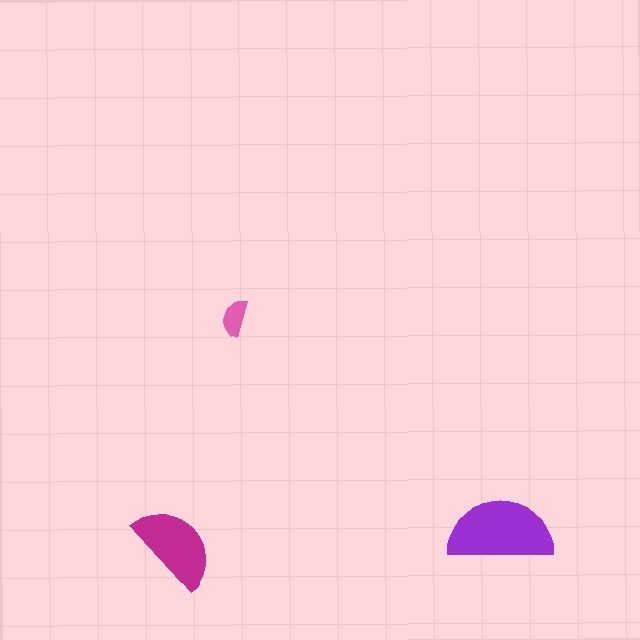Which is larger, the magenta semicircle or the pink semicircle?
The magenta one.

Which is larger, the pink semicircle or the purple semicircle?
The purple one.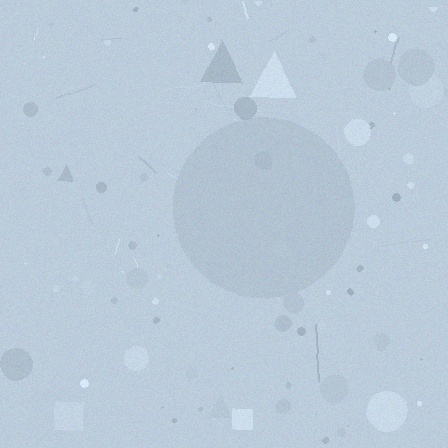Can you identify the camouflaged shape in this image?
The camouflaged shape is a circle.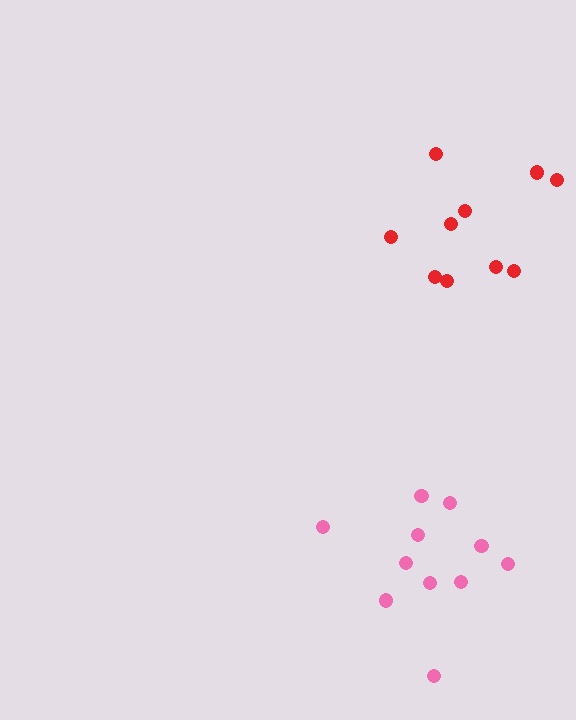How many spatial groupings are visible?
There are 2 spatial groupings.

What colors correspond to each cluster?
The clusters are colored: pink, red.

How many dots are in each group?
Group 1: 11 dots, Group 2: 10 dots (21 total).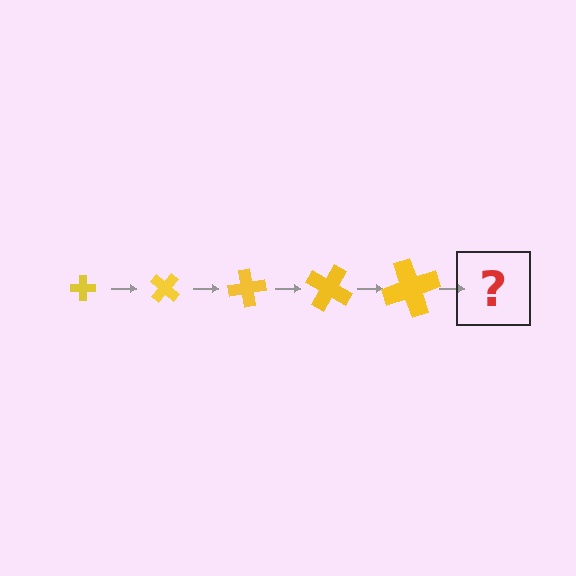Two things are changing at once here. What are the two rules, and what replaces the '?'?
The two rules are that the cross grows larger each step and it rotates 40 degrees each step. The '?' should be a cross, larger than the previous one and rotated 200 degrees from the start.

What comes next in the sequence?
The next element should be a cross, larger than the previous one and rotated 200 degrees from the start.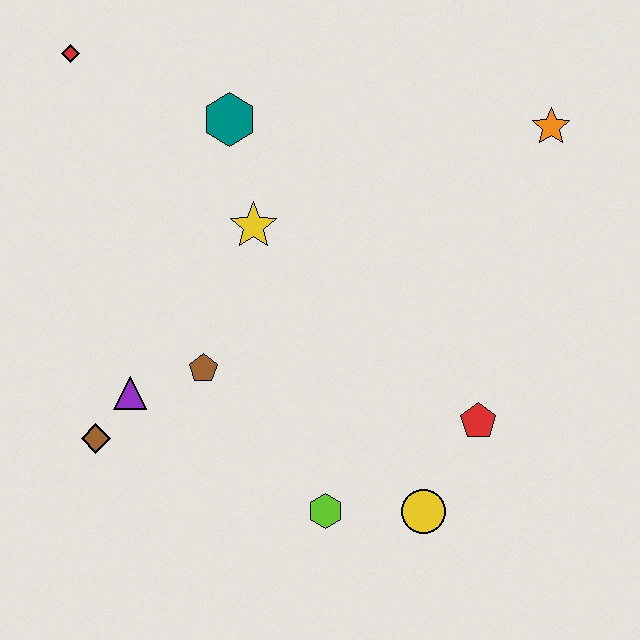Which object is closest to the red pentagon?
The yellow circle is closest to the red pentagon.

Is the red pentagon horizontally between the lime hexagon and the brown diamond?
No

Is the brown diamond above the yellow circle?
Yes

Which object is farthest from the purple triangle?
The orange star is farthest from the purple triangle.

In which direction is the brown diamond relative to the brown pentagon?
The brown diamond is to the left of the brown pentagon.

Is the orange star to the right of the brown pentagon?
Yes